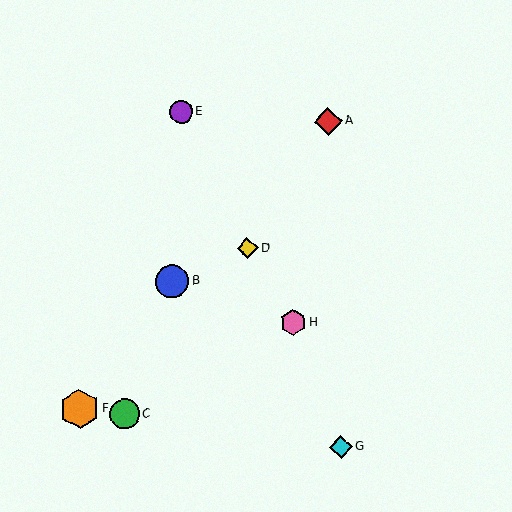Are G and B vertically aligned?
No, G is at x≈341 and B is at x≈172.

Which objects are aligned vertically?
Objects A, G are aligned vertically.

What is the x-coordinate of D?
Object D is at x≈248.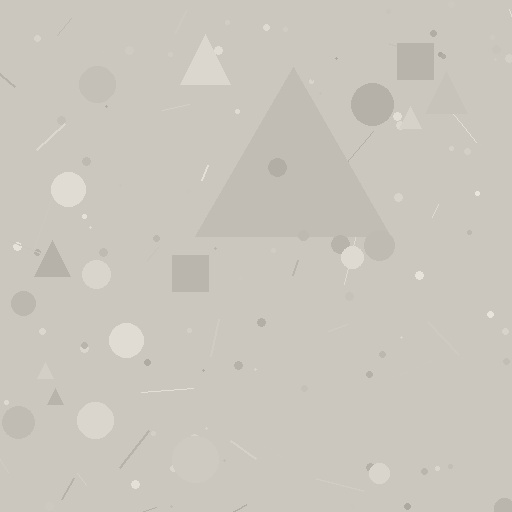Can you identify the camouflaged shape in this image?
The camouflaged shape is a triangle.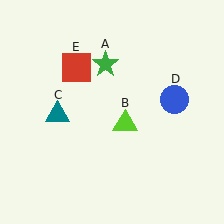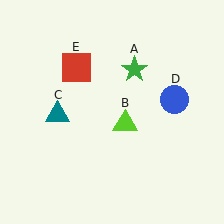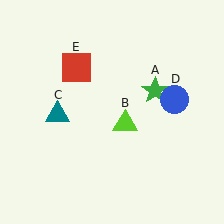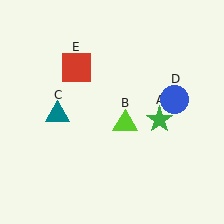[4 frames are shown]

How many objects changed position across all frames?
1 object changed position: green star (object A).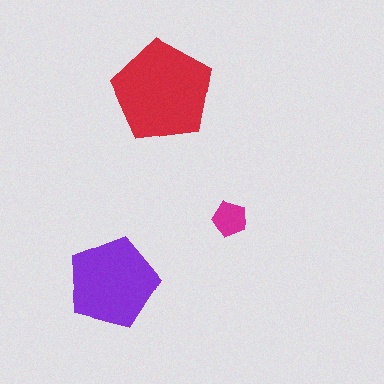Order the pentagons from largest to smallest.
the red one, the purple one, the magenta one.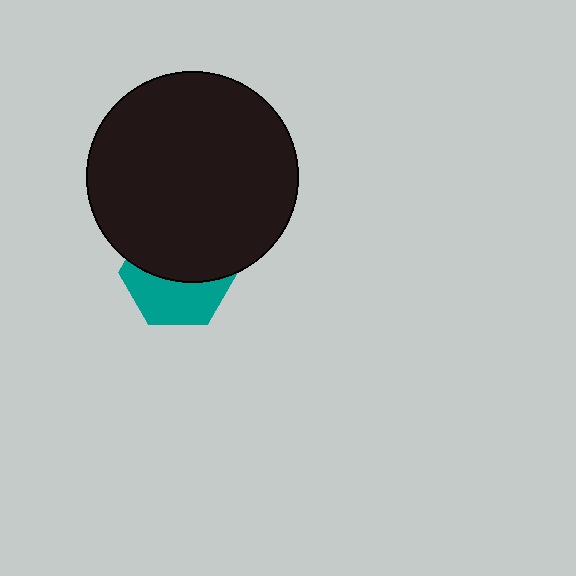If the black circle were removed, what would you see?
You would see the complete teal hexagon.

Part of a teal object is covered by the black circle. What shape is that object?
It is a hexagon.